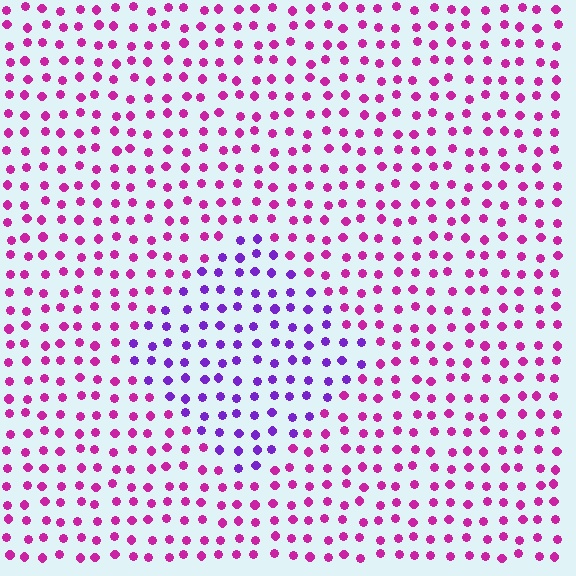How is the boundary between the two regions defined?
The boundary is defined purely by a slight shift in hue (about 43 degrees). Spacing, size, and orientation are identical on both sides.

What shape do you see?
I see a diamond.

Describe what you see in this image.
The image is filled with small magenta elements in a uniform arrangement. A diamond-shaped region is visible where the elements are tinted to a slightly different hue, forming a subtle color boundary.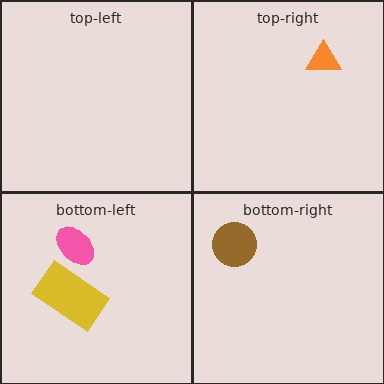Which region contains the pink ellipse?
The bottom-left region.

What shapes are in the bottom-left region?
The yellow rectangle, the pink ellipse.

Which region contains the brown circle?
The bottom-right region.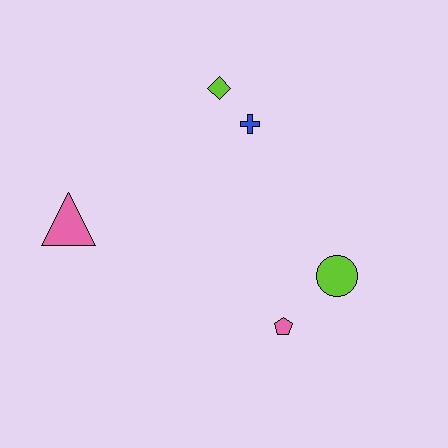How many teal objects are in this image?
There are no teal objects.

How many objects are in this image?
There are 5 objects.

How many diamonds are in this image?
There is 1 diamond.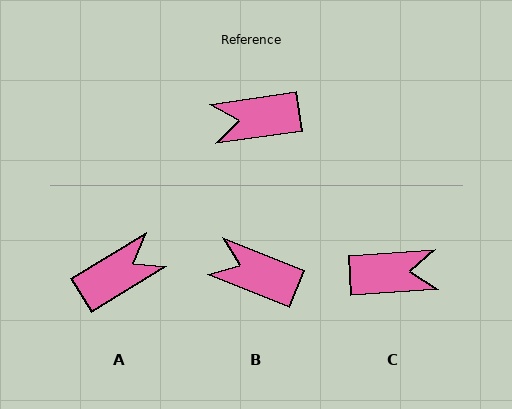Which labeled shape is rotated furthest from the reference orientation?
C, about 176 degrees away.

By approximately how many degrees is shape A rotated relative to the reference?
Approximately 157 degrees clockwise.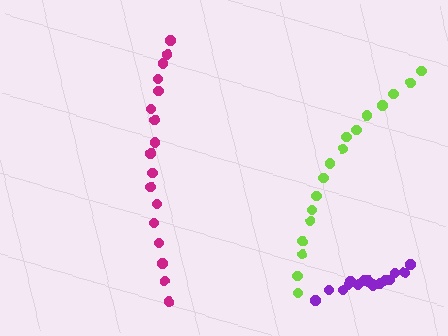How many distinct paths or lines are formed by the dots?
There are 3 distinct paths.